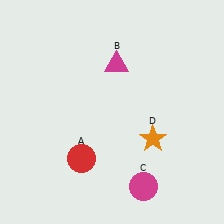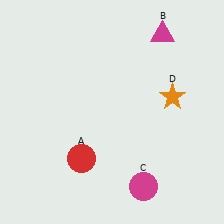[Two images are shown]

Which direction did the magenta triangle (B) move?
The magenta triangle (B) moved right.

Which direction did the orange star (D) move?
The orange star (D) moved up.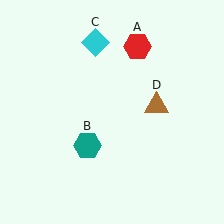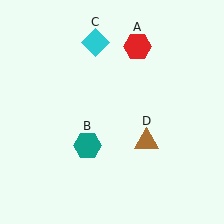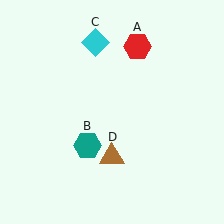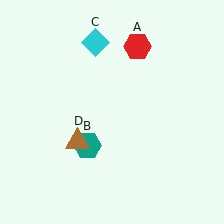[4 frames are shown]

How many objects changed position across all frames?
1 object changed position: brown triangle (object D).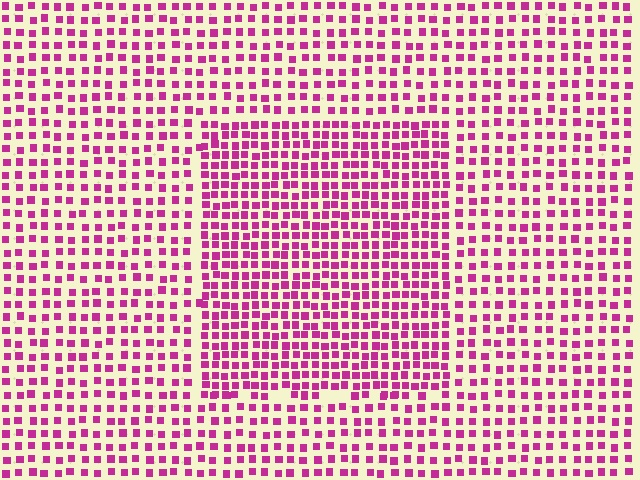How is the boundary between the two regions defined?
The boundary is defined by a change in element density (approximately 1.7x ratio). All elements are the same color, size, and shape.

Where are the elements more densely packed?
The elements are more densely packed inside the rectangle boundary.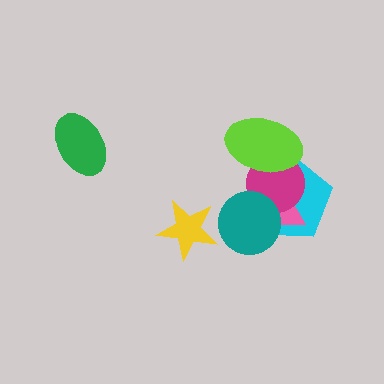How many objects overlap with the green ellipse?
0 objects overlap with the green ellipse.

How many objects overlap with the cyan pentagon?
4 objects overlap with the cyan pentagon.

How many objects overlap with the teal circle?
3 objects overlap with the teal circle.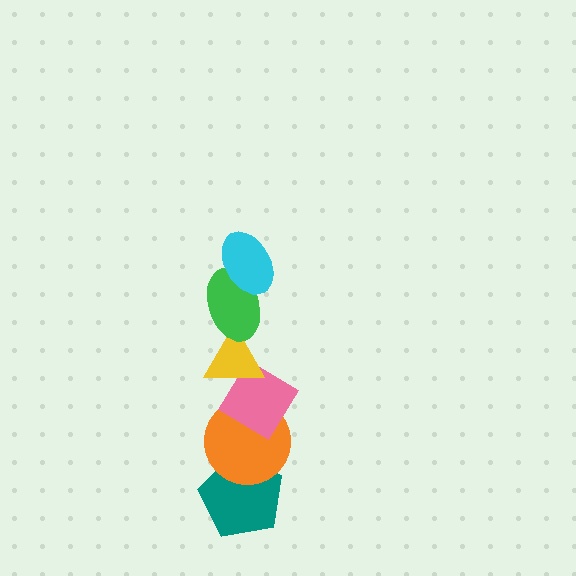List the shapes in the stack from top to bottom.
From top to bottom: the cyan ellipse, the green ellipse, the yellow triangle, the pink diamond, the orange circle, the teal pentagon.